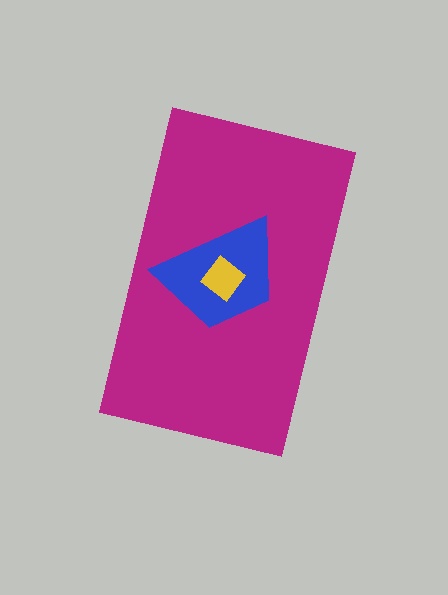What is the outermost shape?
The magenta rectangle.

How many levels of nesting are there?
3.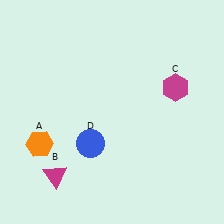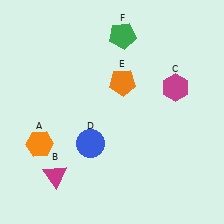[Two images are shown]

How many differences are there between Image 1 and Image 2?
There are 2 differences between the two images.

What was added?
An orange pentagon (E), a green pentagon (F) were added in Image 2.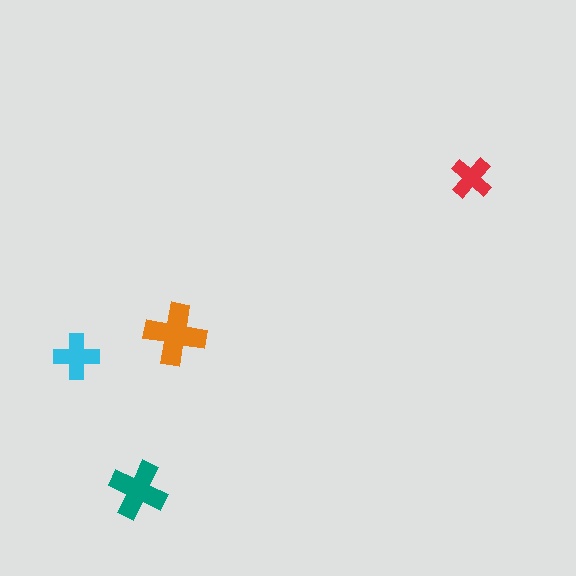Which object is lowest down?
The teal cross is bottommost.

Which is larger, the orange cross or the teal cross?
The orange one.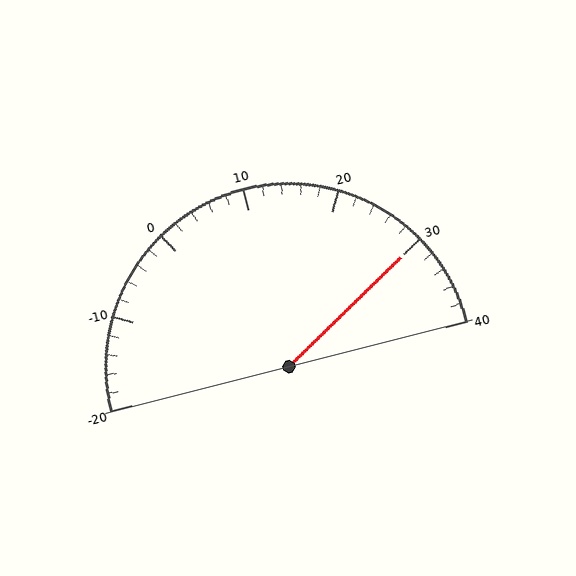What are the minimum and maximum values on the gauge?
The gauge ranges from -20 to 40.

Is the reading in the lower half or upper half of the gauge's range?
The reading is in the upper half of the range (-20 to 40).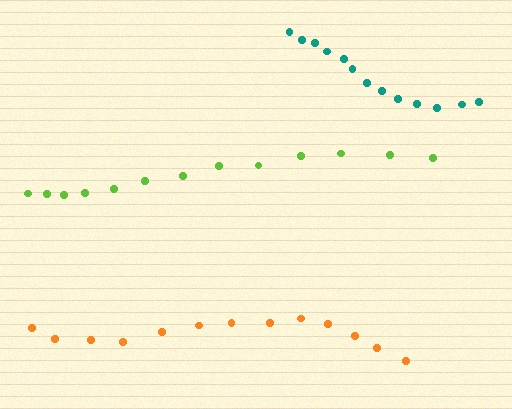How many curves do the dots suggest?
There are 3 distinct paths.